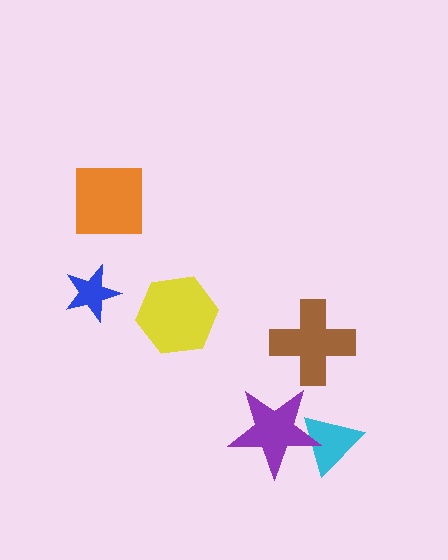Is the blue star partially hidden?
No, no other shape covers it.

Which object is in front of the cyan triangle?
The purple star is in front of the cyan triangle.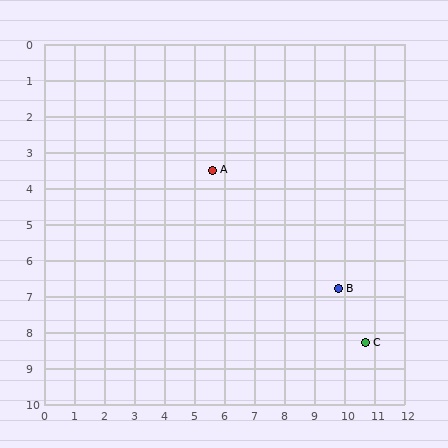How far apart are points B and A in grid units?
Points B and A are about 5.3 grid units apart.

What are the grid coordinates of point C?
Point C is at approximately (10.7, 8.3).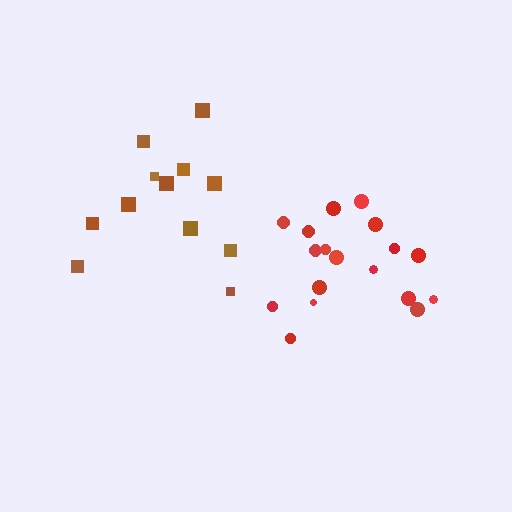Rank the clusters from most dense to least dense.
red, brown.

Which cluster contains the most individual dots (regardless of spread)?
Red (18).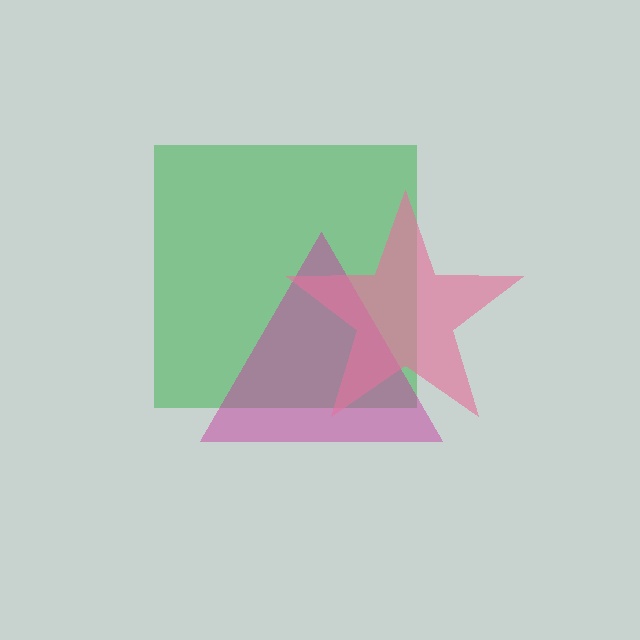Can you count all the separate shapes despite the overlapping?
Yes, there are 3 separate shapes.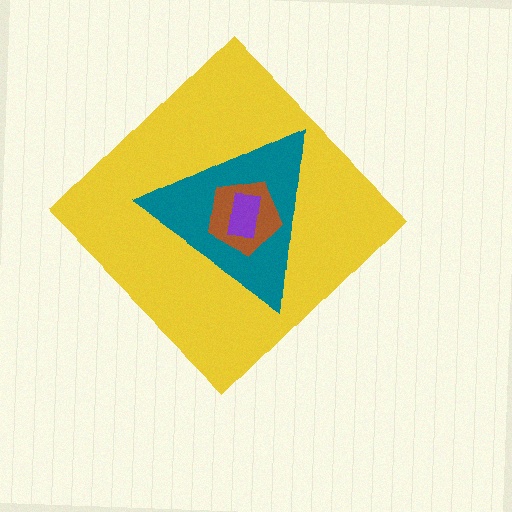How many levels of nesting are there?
4.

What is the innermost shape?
The purple rectangle.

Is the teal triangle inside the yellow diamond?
Yes.